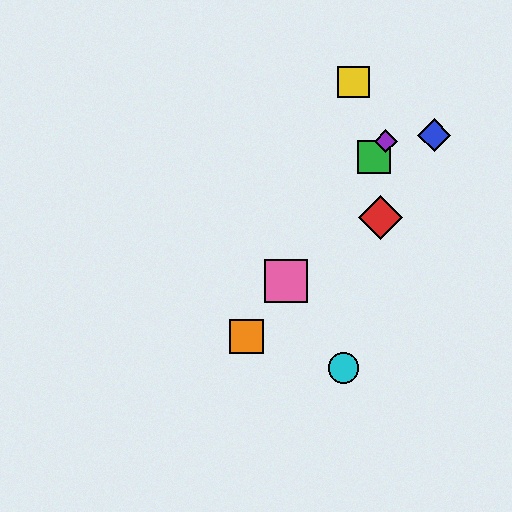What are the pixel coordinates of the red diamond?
The red diamond is at (380, 217).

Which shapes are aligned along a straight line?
The green square, the purple diamond, the orange square, the pink square are aligned along a straight line.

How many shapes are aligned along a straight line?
4 shapes (the green square, the purple diamond, the orange square, the pink square) are aligned along a straight line.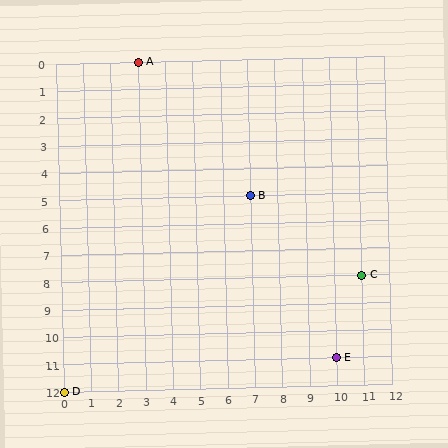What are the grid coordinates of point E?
Point E is at grid coordinates (10, 11).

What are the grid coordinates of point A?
Point A is at grid coordinates (3, 0).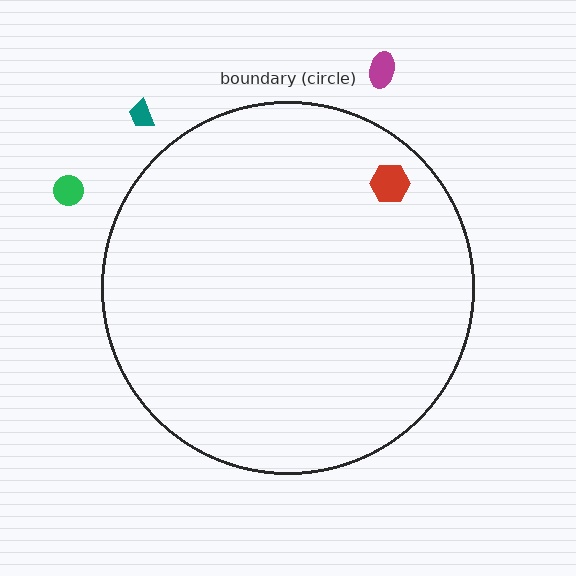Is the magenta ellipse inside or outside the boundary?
Outside.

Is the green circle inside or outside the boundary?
Outside.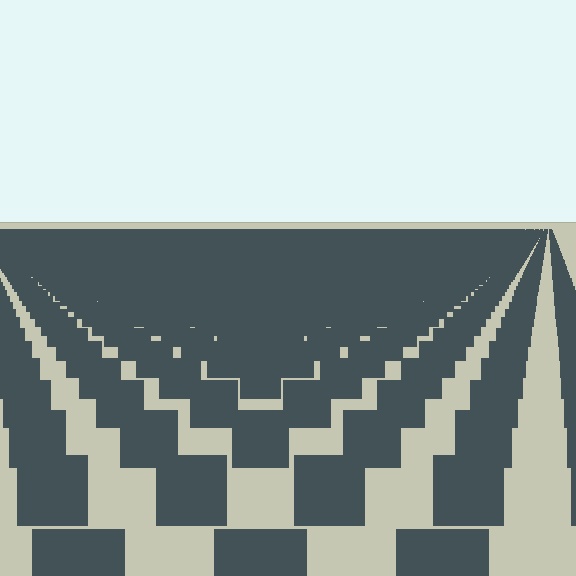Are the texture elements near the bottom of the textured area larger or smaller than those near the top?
Larger. Near the bottom, elements are closer to the viewer and appear at a bigger on-screen size.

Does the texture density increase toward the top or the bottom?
Density increases toward the top.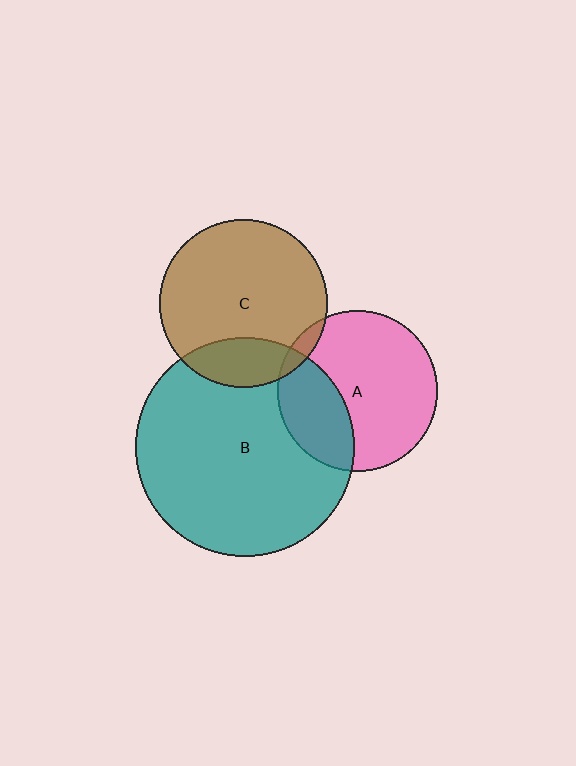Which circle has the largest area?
Circle B (teal).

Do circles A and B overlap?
Yes.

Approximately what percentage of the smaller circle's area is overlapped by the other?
Approximately 30%.